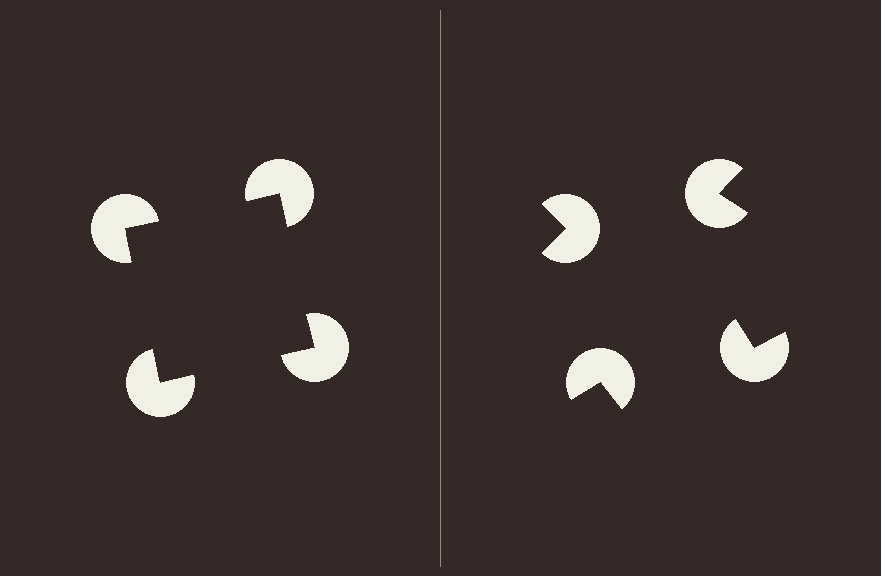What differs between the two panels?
The pac-man discs are positioned identically on both sides; only the wedge orientations differ. On the left they align to a square; on the right they are misaligned.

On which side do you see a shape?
An illusory square appears on the left side. On the right side the wedge cuts are rotated, so no coherent shape forms.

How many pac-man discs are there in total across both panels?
8 — 4 on each side.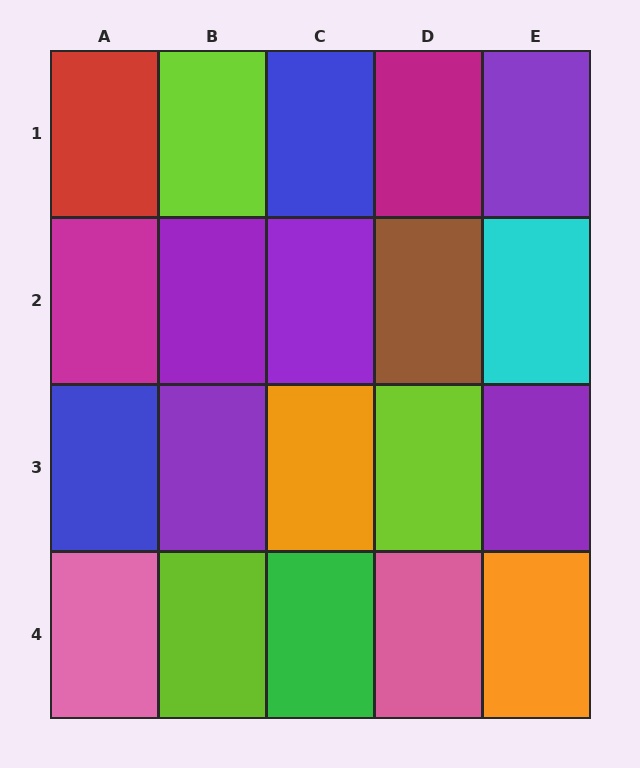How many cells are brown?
1 cell is brown.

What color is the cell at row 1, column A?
Red.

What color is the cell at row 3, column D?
Lime.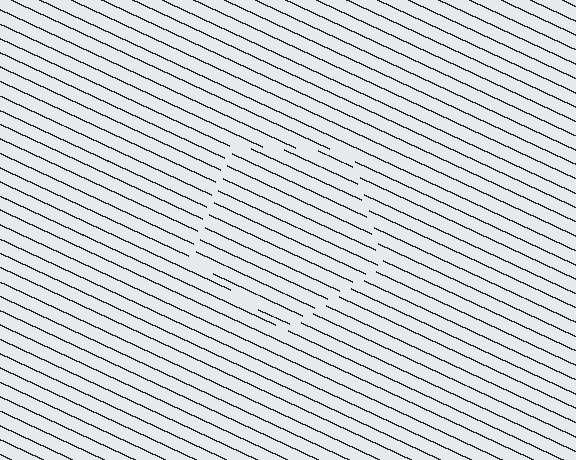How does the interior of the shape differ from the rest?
The interior of the shape contains the same grating, shifted by half a period — the contour is defined by the phase discontinuity where line-ends from the inner and outer gratings abut.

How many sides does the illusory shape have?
5 sides — the line-ends trace a pentagon.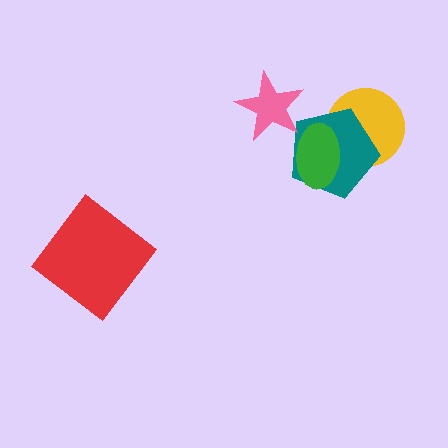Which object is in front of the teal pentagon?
The green ellipse is in front of the teal pentagon.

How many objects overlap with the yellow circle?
2 objects overlap with the yellow circle.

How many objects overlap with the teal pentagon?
2 objects overlap with the teal pentagon.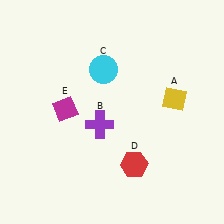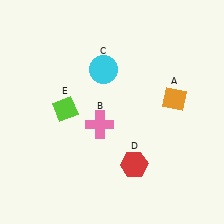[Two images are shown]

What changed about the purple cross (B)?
In Image 1, B is purple. In Image 2, it changed to pink.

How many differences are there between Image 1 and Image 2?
There are 3 differences between the two images.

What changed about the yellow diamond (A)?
In Image 1, A is yellow. In Image 2, it changed to orange.